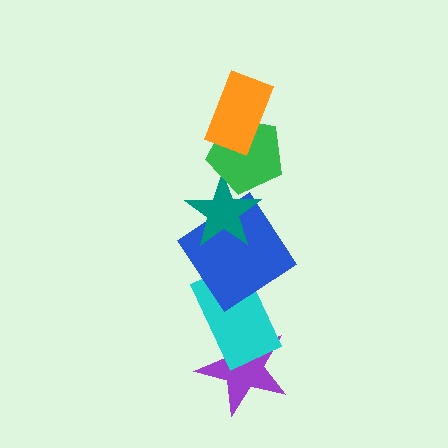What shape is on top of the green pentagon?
The orange rectangle is on top of the green pentagon.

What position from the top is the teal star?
The teal star is 3rd from the top.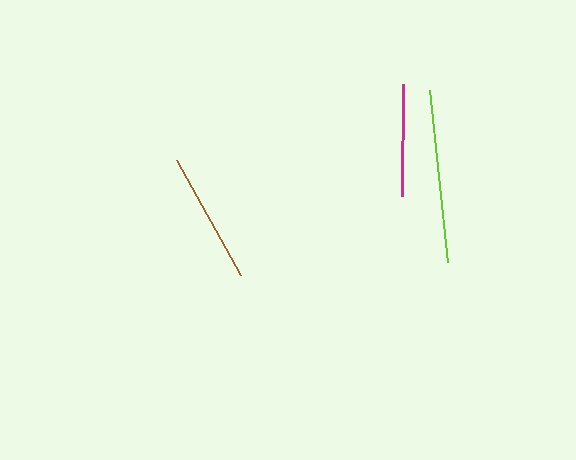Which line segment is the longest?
The lime line is the longest at approximately 173 pixels.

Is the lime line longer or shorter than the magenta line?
The lime line is longer than the magenta line.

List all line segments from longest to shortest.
From longest to shortest: lime, brown, magenta.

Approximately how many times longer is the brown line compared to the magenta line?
The brown line is approximately 1.2 times the length of the magenta line.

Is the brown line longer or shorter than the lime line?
The lime line is longer than the brown line.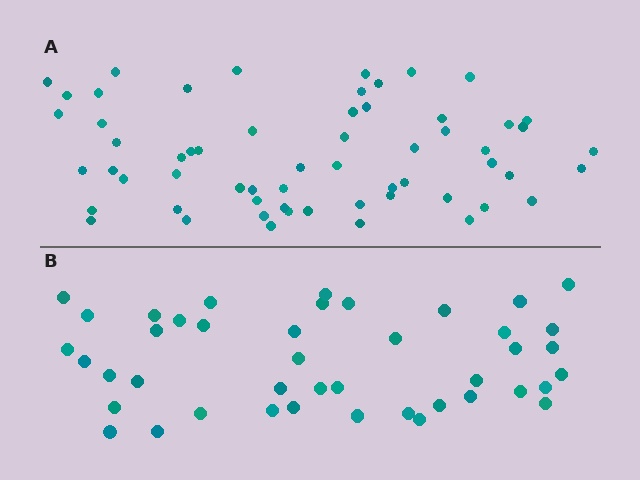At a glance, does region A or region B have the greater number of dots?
Region A (the top region) has more dots.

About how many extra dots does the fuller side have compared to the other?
Region A has approximately 15 more dots than region B.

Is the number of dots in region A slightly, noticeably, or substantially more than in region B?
Region A has noticeably more, but not dramatically so. The ratio is roughly 1.4 to 1.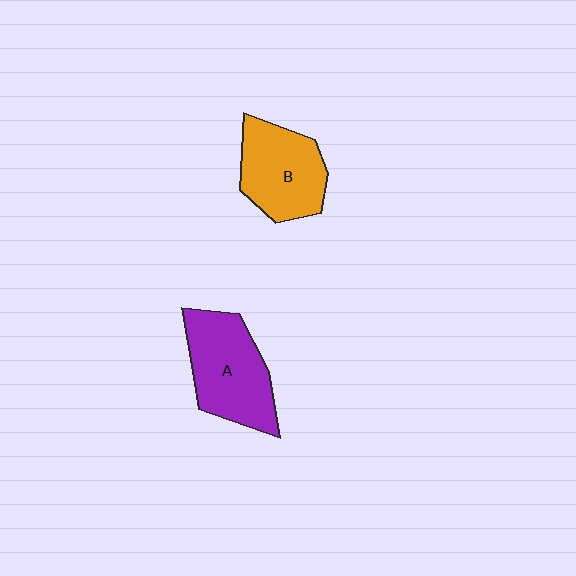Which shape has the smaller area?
Shape B (orange).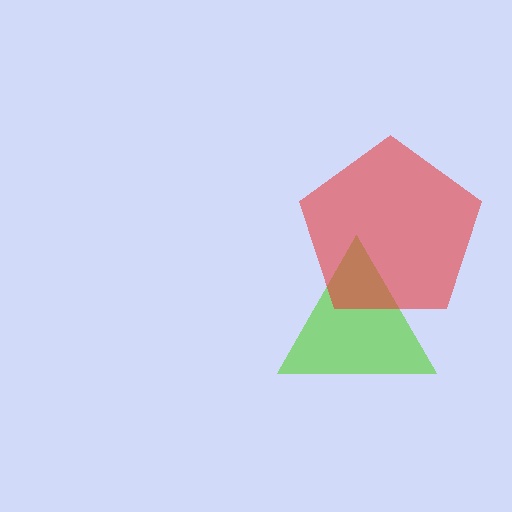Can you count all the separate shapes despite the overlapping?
Yes, there are 2 separate shapes.